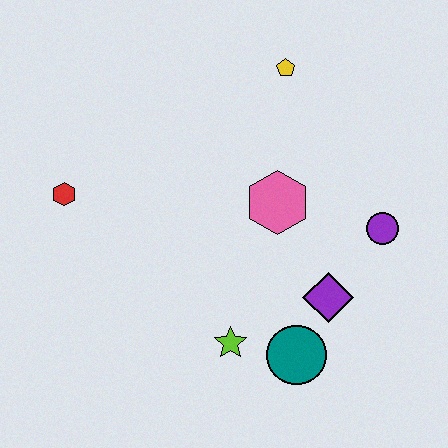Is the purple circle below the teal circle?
No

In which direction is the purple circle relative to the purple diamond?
The purple circle is above the purple diamond.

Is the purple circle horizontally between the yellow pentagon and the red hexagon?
No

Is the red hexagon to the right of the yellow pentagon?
No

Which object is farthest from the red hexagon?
The purple circle is farthest from the red hexagon.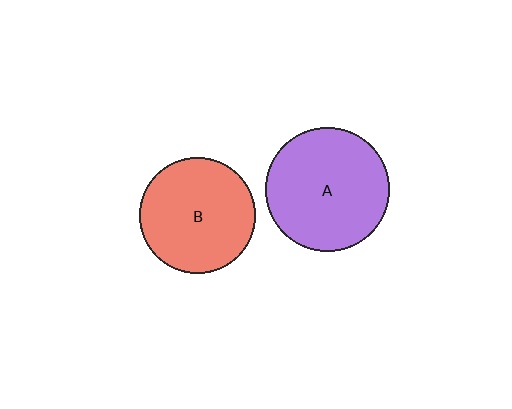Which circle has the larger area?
Circle A (purple).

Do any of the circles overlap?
No, none of the circles overlap.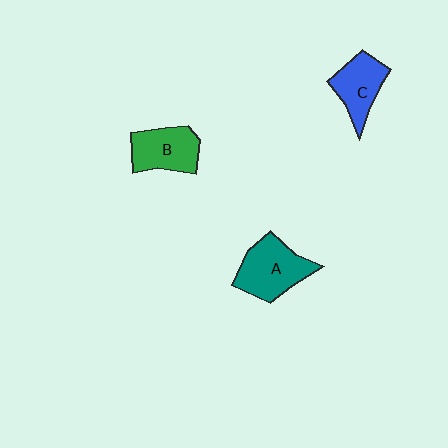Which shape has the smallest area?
Shape C (blue).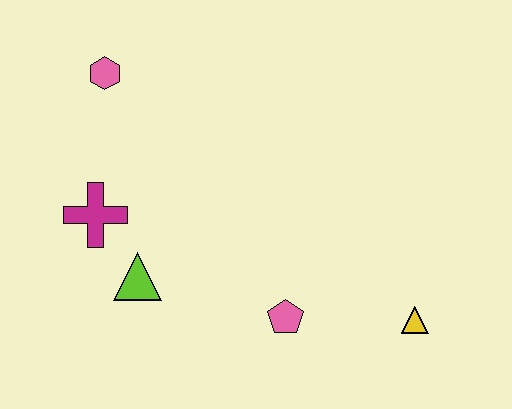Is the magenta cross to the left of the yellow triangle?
Yes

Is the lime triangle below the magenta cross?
Yes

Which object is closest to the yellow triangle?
The pink pentagon is closest to the yellow triangle.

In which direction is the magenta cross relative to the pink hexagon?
The magenta cross is below the pink hexagon.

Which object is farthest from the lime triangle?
The yellow triangle is farthest from the lime triangle.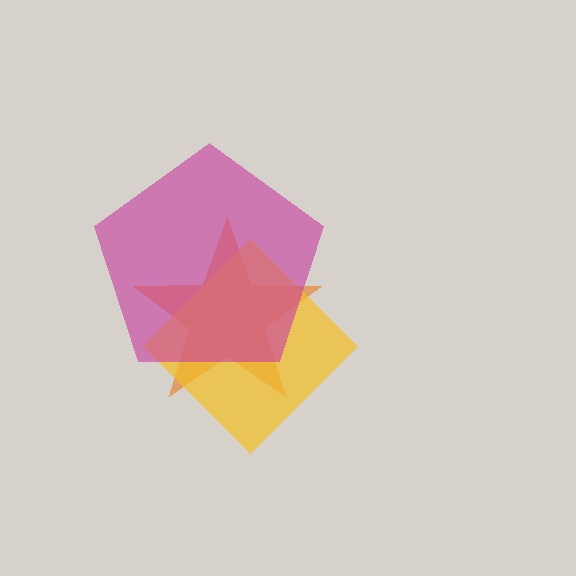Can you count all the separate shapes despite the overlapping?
Yes, there are 3 separate shapes.